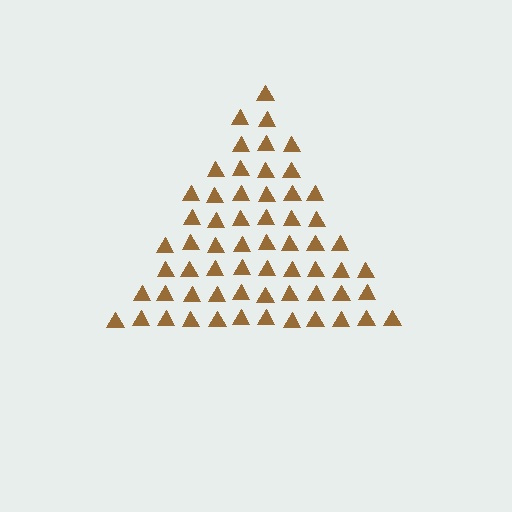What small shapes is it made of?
It is made of small triangles.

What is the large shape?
The large shape is a triangle.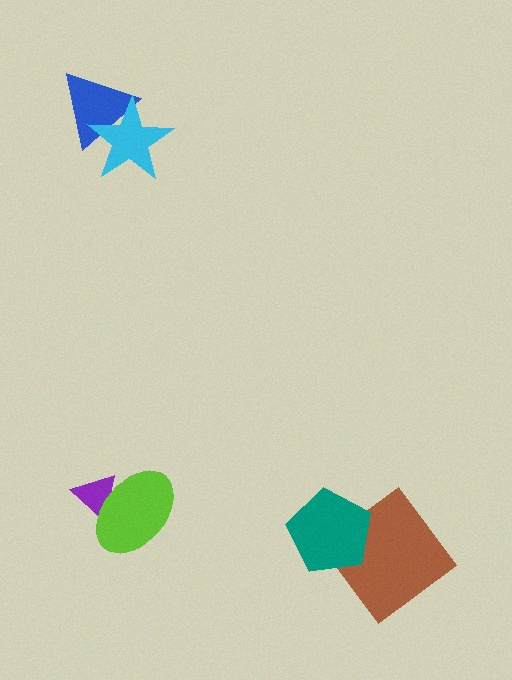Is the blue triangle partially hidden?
Yes, it is partially covered by another shape.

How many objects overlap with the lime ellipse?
1 object overlaps with the lime ellipse.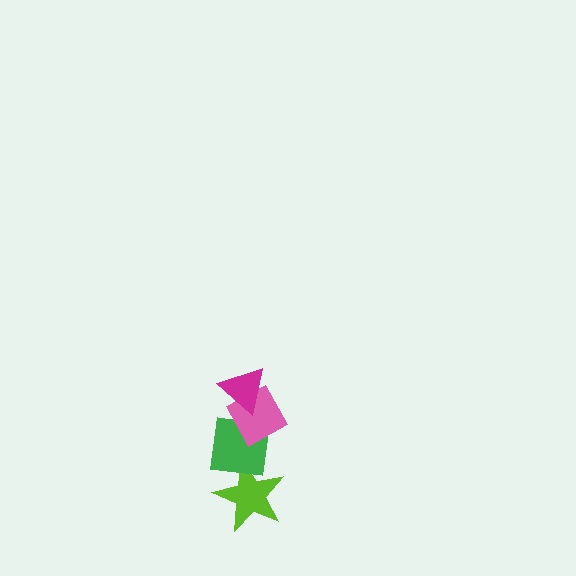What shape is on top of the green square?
The pink diamond is on top of the green square.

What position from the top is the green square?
The green square is 3rd from the top.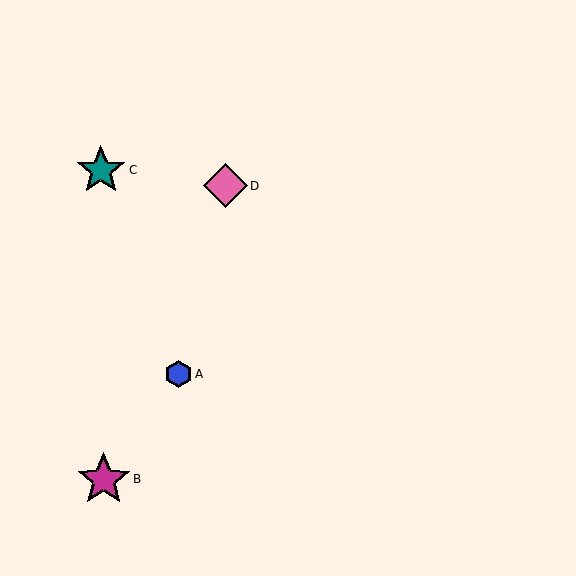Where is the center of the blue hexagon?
The center of the blue hexagon is at (178, 374).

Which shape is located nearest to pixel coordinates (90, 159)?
The teal star (labeled C) at (101, 170) is nearest to that location.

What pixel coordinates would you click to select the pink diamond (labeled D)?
Click at (225, 186) to select the pink diamond D.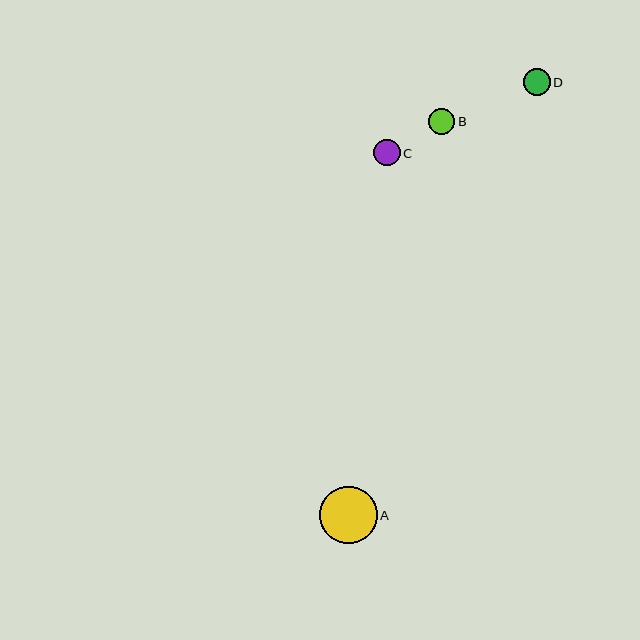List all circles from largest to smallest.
From largest to smallest: A, D, B, C.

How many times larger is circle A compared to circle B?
Circle A is approximately 2.2 times the size of circle B.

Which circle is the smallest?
Circle C is the smallest with a size of approximately 26 pixels.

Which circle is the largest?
Circle A is the largest with a size of approximately 58 pixels.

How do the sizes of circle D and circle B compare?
Circle D and circle B are approximately the same size.